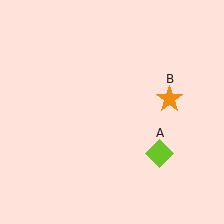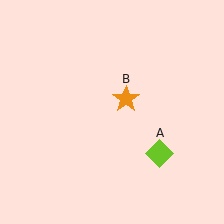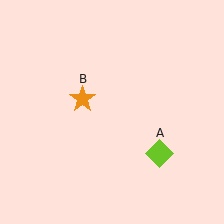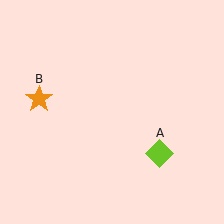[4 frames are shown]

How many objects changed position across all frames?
1 object changed position: orange star (object B).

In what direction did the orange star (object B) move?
The orange star (object B) moved left.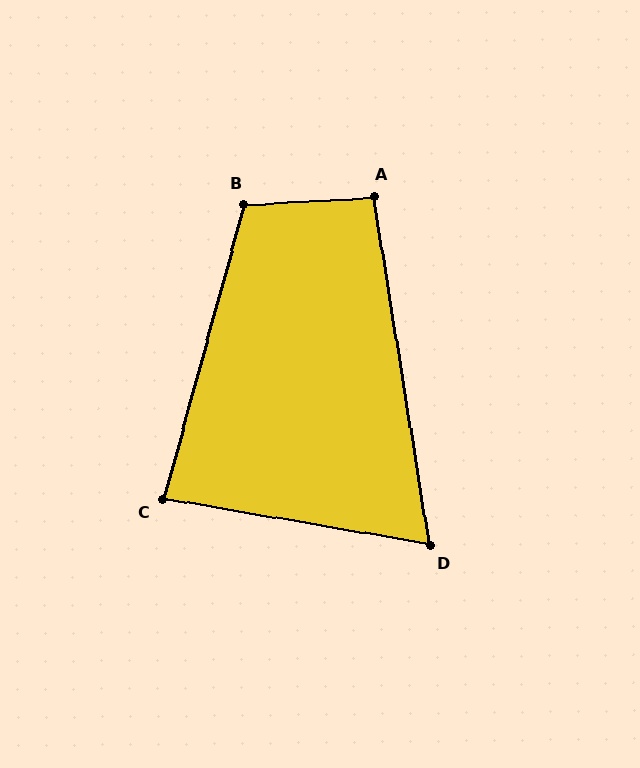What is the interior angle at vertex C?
Approximately 84 degrees (acute).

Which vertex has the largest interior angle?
B, at approximately 109 degrees.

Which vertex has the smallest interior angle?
D, at approximately 71 degrees.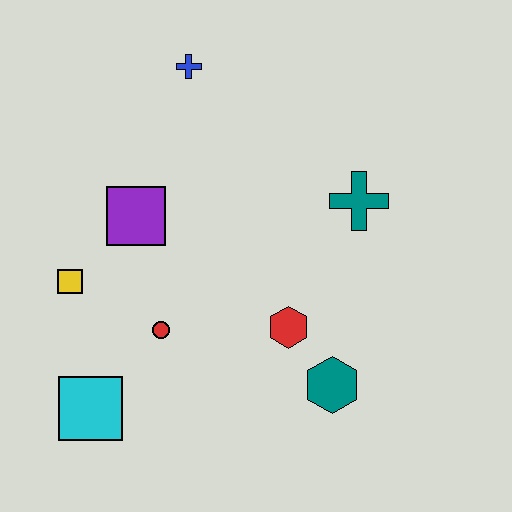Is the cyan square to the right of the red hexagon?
No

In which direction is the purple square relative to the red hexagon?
The purple square is to the left of the red hexagon.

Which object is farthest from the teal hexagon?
The blue cross is farthest from the teal hexagon.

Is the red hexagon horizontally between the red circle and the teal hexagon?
Yes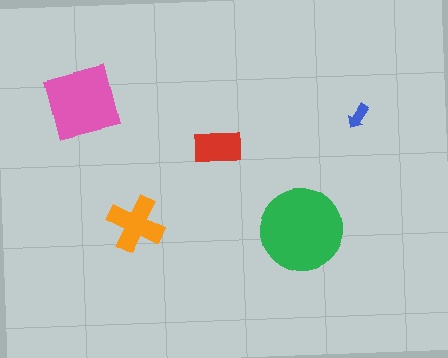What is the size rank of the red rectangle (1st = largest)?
4th.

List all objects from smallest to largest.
The blue arrow, the red rectangle, the orange cross, the pink square, the green circle.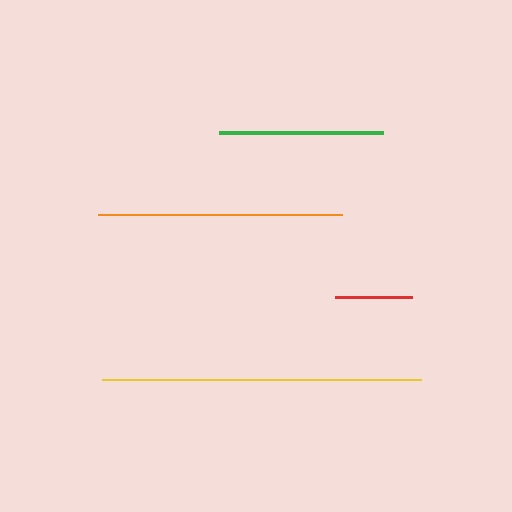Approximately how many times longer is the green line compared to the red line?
The green line is approximately 2.2 times the length of the red line.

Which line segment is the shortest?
The red line is the shortest at approximately 76 pixels.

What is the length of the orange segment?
The orange segment is approximately 244 pixels long.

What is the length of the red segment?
The red segment is approximately 76 pixels long.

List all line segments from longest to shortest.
From longest to shortest: yellow, orange, green, red.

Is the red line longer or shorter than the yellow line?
The yellow line is longer than the red line.